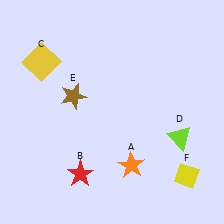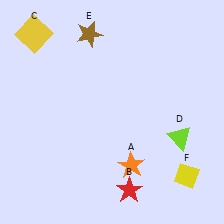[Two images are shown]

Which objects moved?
The objects that moved are: the red star (B), the yellow square (C), the brown star (E).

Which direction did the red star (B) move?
The red star (B) moved right.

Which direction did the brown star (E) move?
The brown star (E) moved up.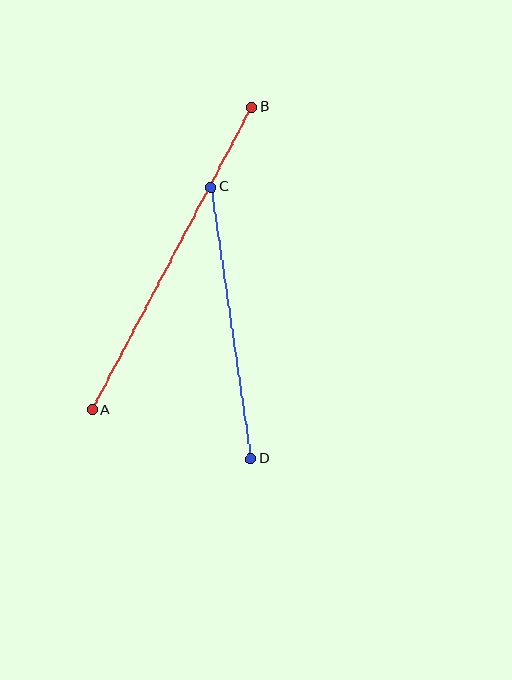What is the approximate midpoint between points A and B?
The midpoint is at approximately (172, 259) pixels.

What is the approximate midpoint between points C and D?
The midpoint is at approximately (231, 323) pixels.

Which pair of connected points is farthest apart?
Points A and B are farthest apart.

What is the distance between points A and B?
The distance is approximately 343 pixels.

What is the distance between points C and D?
The distance is approximately 275 pixels.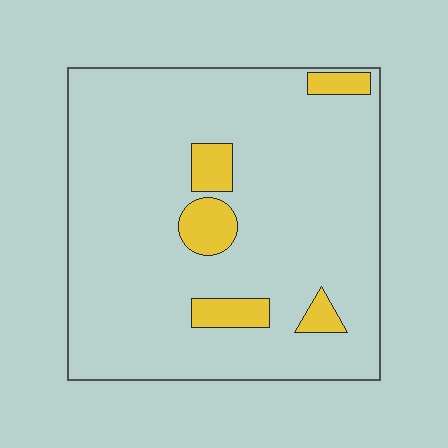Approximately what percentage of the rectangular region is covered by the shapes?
Approximately 10%.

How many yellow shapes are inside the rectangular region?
5.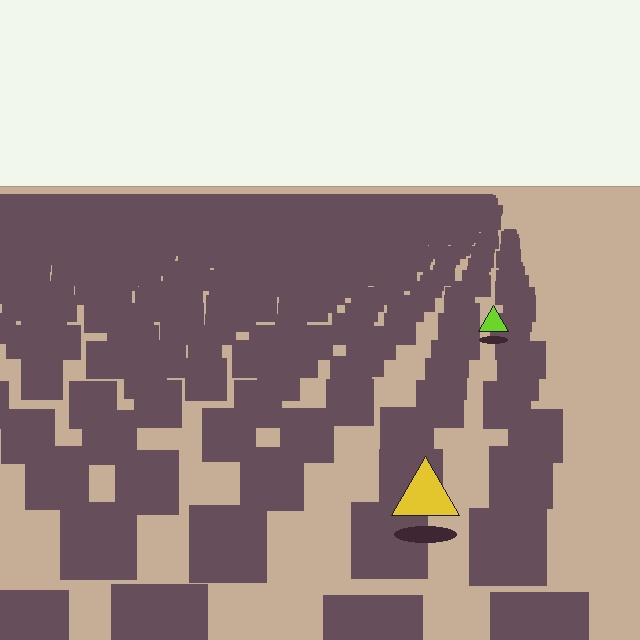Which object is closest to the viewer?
The yellow triangle is closest. The texture marks near it are larger and more spread out.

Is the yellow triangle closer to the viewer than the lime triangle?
Yes. The yellow triangle is closer — you can tell from the texture gradient: the ground texture is coarser near it.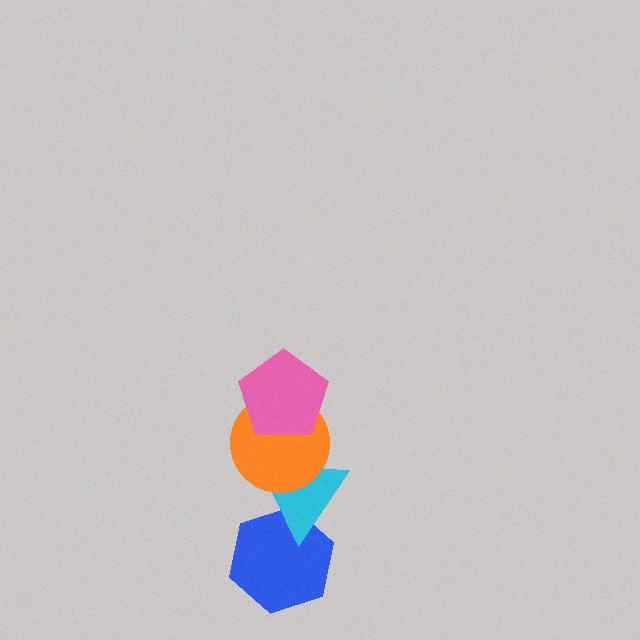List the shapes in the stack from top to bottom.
From top to bottom: the pink pentagon, the orange circle, the cyan triangle, the blue hexagon.